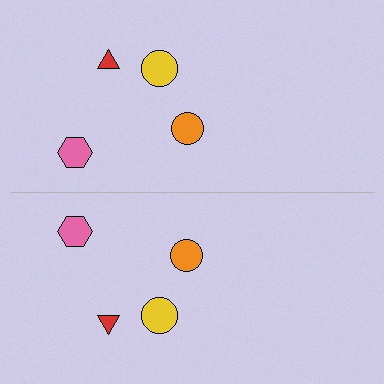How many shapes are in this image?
There are 8 shapes in this image.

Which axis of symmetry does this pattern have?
The pattern has a horizontal axis of symmetry running through the center of the image.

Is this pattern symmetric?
Yes, this pattern has bilateral (reflection) symmetry.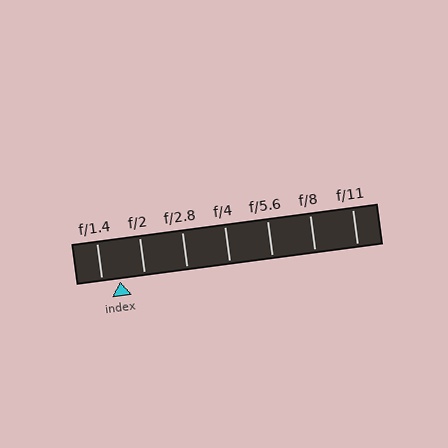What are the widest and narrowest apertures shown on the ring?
The widest aperture shown is f/1.4 and the narrowest is f/11.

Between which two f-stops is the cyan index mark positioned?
The index mark is between f/1.4 and f/2.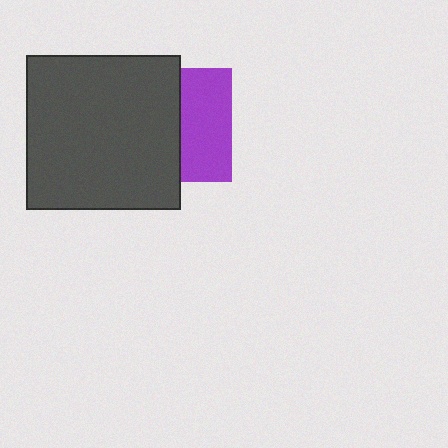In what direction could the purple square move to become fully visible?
The purple square could move right. That would shift it out from behind the dark gray square entirely.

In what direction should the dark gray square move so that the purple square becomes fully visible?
The dark gray square should move left. That is the shortest direction to clear the overlap and leave the purple square fully visible.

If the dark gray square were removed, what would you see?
You would see the complete purple square.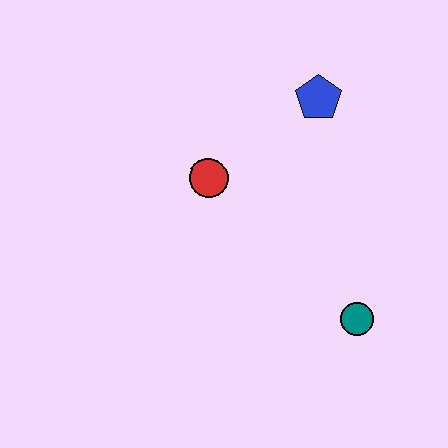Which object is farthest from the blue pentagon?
The teal circle is farthest from the blue pentagon.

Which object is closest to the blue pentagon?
The red circle is closest to the blue pentagon.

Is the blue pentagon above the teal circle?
Yes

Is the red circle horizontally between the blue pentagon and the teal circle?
No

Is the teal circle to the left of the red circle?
No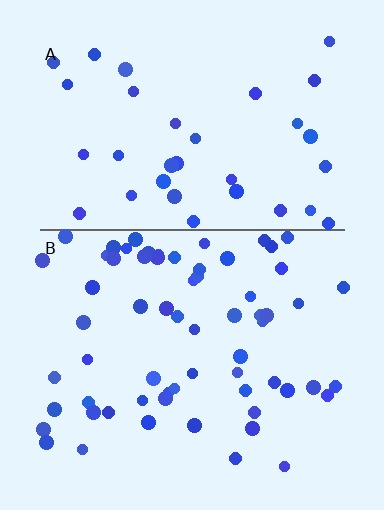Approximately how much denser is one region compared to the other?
Approximately 1.8× — region B over region A.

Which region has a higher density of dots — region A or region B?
B (the bottom).